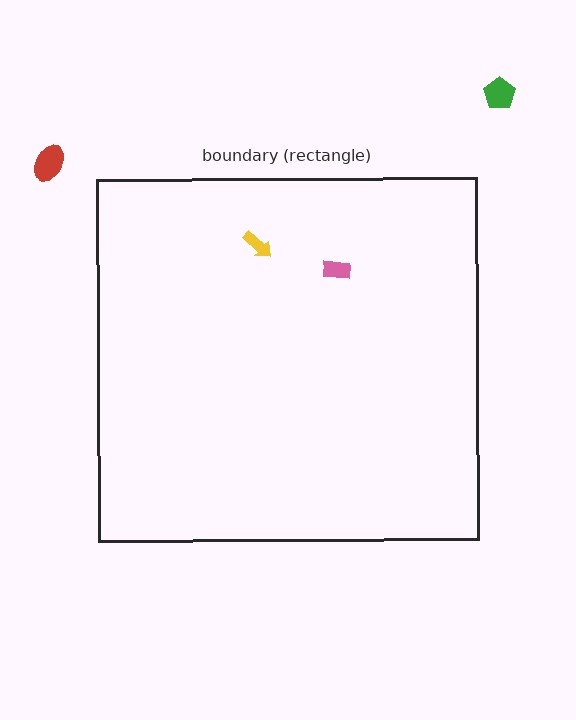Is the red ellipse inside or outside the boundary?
Outside.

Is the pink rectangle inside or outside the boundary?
Inside.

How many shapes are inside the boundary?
2 inside, 2 outside.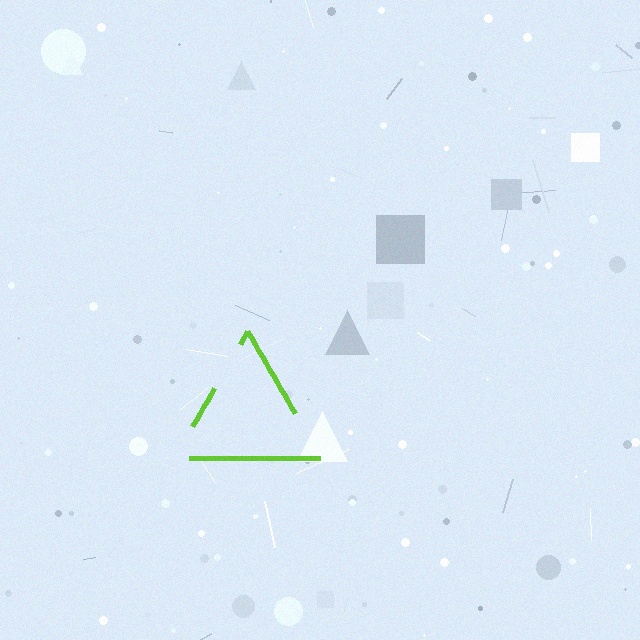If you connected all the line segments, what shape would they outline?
They would outline a triangle.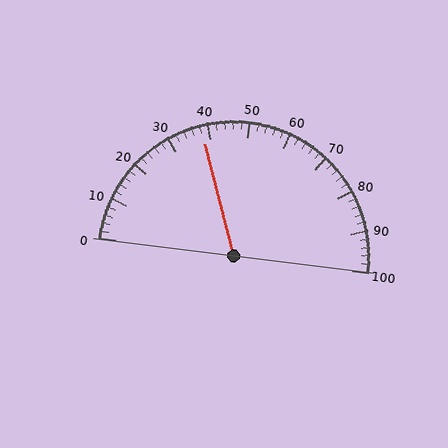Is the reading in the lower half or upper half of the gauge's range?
The reading is in the lower half of the range (0 to 100).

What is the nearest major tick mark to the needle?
The nearest major tick mark is 40.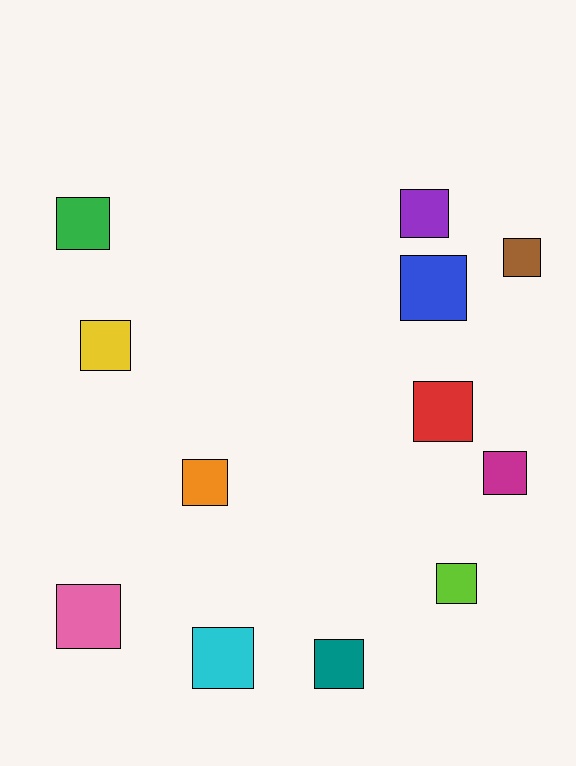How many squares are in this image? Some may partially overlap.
There are 12 squares.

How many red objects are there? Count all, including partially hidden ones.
There is 1 red object.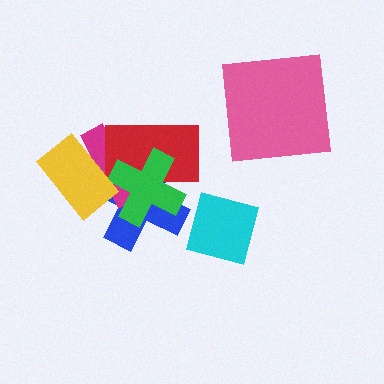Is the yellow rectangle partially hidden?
No, no other shape covers it.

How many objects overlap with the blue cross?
4 objects overlap with the blue cross.